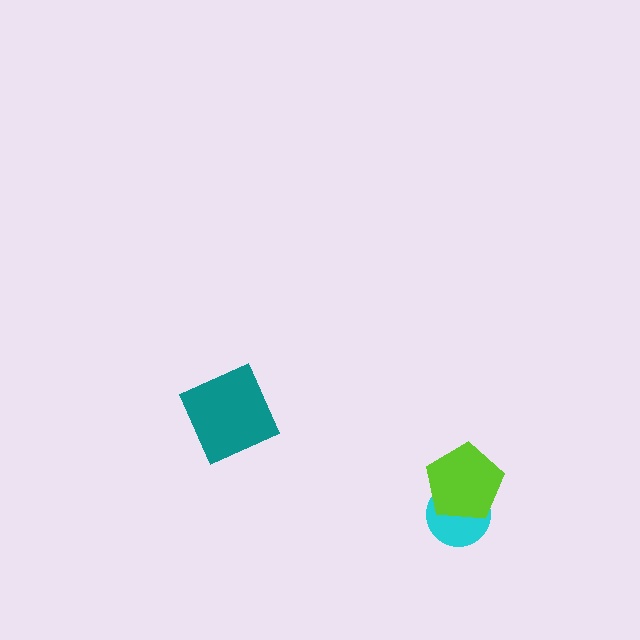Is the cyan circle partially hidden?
Yes, it is partially covered by another shape.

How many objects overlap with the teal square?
0 objects overlap with the teal square.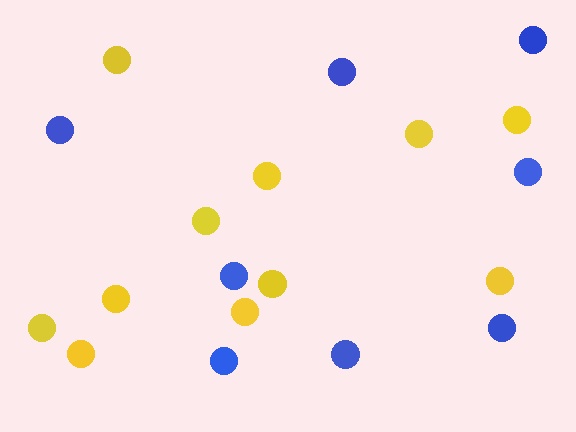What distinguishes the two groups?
There are 2 groups: one group of yellow circles (11) and one group of blue circles (8).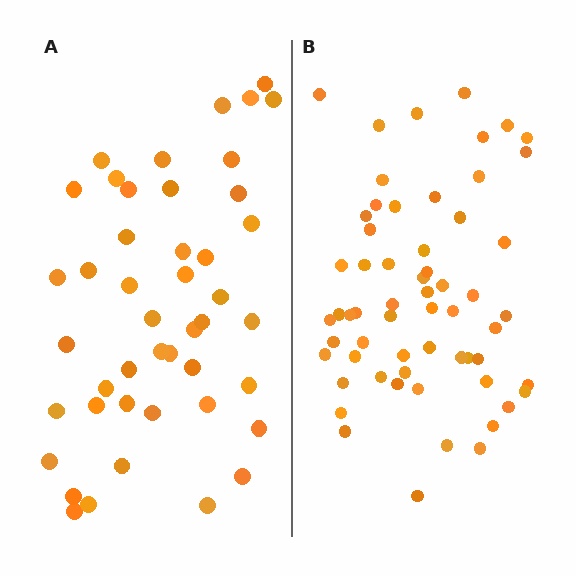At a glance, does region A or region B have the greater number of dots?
Region B (the right region) has more dots.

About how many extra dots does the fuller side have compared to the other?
Region B has approximately 15 more dots than region A.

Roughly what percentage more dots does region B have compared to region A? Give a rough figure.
About 35% more.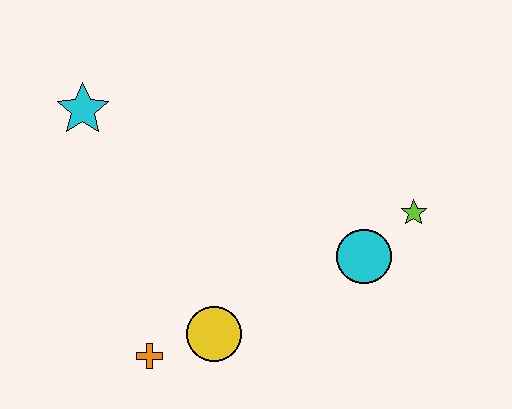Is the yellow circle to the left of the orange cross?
No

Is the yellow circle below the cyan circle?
Yes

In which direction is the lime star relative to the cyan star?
The lime star is to the right of the cyan star.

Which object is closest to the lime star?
The cyan circle is closest to the lime star.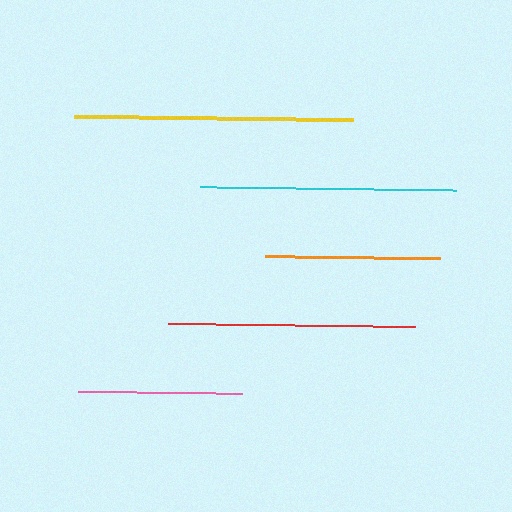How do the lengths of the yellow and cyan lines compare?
The yellow and cyan lines are approximately the same length.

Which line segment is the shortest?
The pink line is the shortest at approximately 165 pixels.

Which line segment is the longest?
The yellow line is the longest at approximately 279 pixels.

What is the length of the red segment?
The red segment is approximately 247 pixels long.